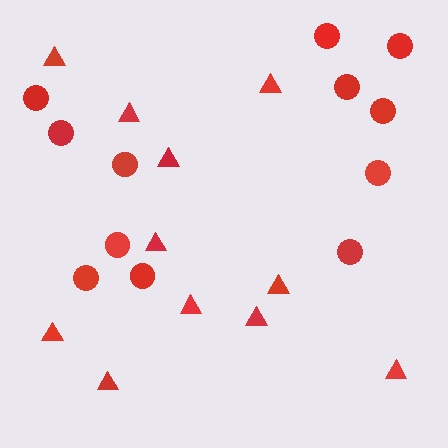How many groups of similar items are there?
There are 2 groups: one group of triangles (11) and one group of circles (12).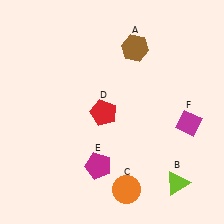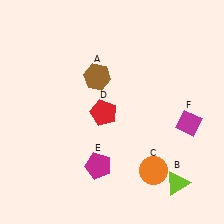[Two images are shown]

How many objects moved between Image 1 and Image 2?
2 objects moved between the two images.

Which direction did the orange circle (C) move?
The orange circle (C) moved right.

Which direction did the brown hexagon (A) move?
The brown hexagon (A) moved left.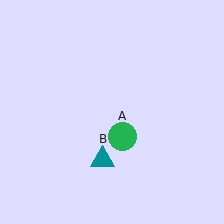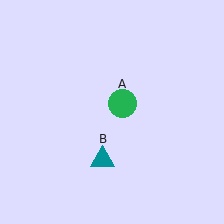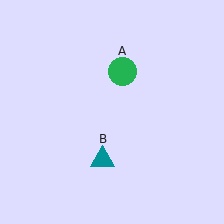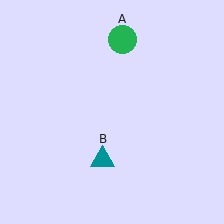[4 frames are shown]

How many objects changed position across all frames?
1 object changed position: green circle (object A).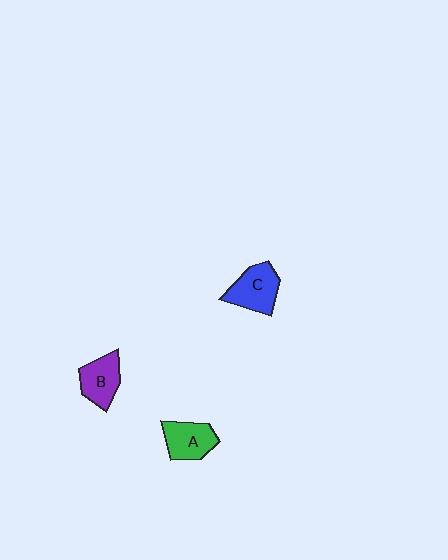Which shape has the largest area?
Shape C (blue).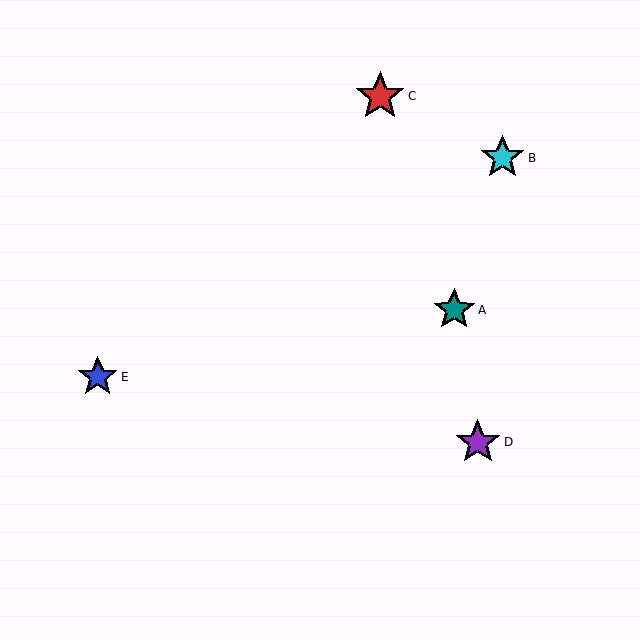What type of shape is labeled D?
Shape D is a purple star.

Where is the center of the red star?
The center of the red star is at (380, 96).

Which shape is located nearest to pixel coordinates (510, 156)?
The cyan star (labeled B) at (503, 158) is nearest to that location.